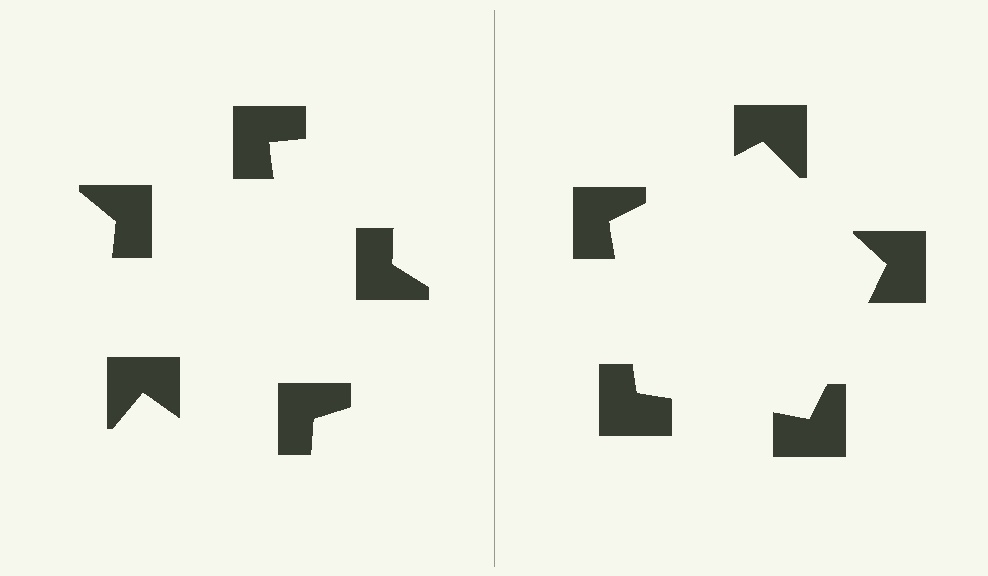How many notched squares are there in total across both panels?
10 — 5 on each side.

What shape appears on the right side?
An illusory pentagon.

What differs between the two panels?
The notched squares are positioned identically on both sides; only the wedge orientations differ. On the right they align to a pentagon; on the left they are misaligned.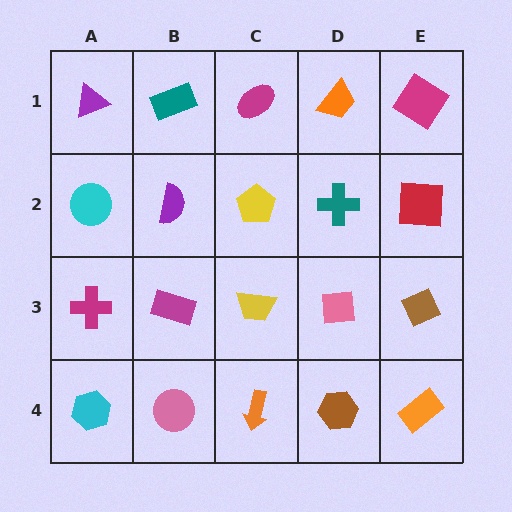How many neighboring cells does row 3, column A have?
3.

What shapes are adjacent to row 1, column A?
A cyan circle (row 2, column A), a teal rectangle (row 1, column B).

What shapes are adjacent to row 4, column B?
A magenta rectangle (row 3, column B), a cyan hexagon (row 4, column A), an orange arrow (row 4, column C).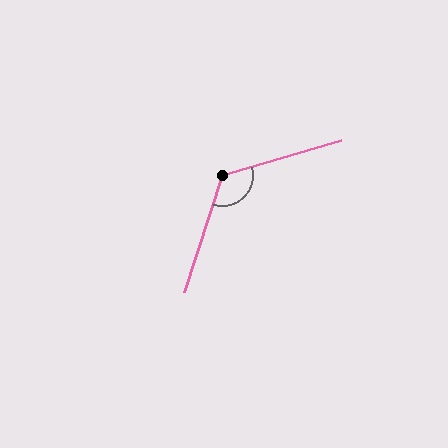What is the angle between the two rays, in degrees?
Approximately 124 degrees.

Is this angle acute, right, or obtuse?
It is obtuse.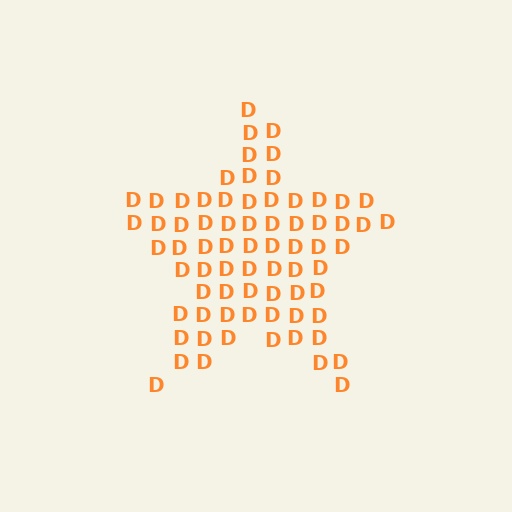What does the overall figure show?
The overall figure shows a star.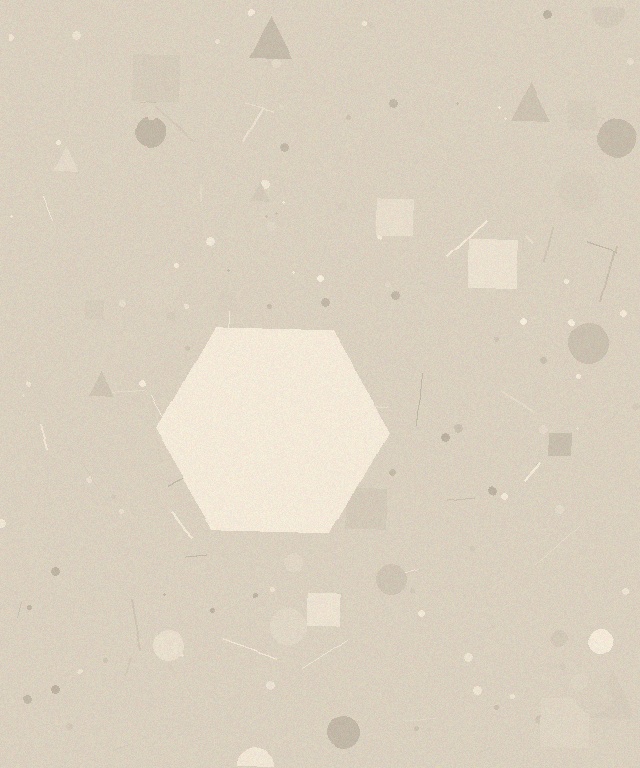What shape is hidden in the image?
A hexagon is hidden in the image.